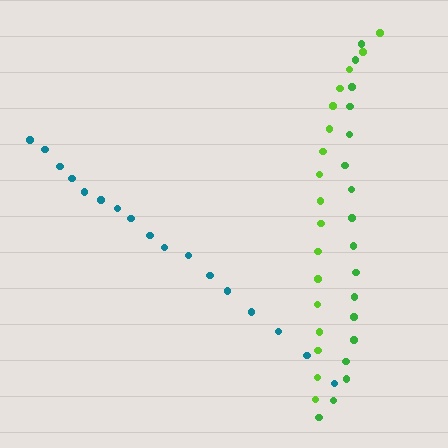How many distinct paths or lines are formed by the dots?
There are 3 distinct paths.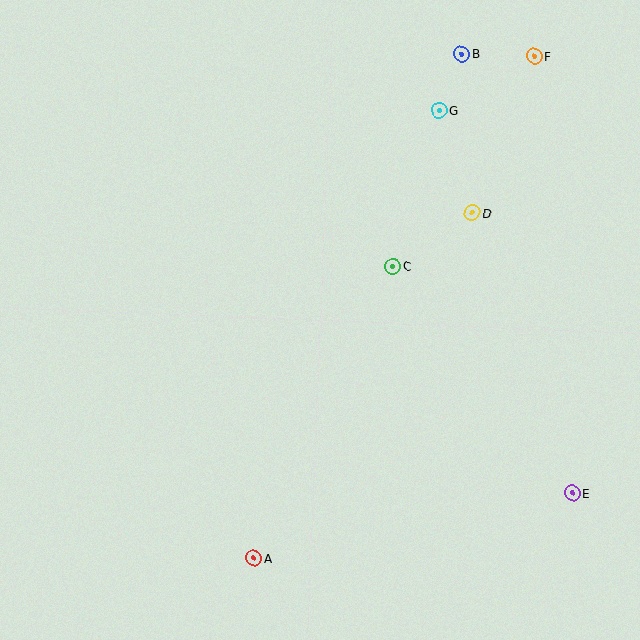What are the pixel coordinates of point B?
Point B is at (462, 54).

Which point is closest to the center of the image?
Point C at (393, 266) is closest to the center.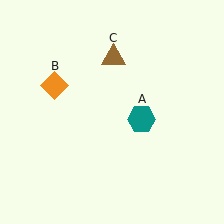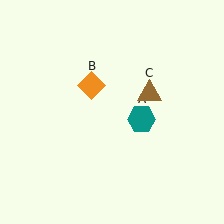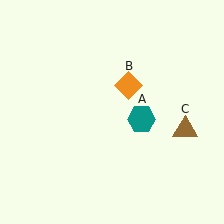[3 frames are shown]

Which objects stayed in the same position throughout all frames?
Teal hexagon (object A) remained stationary.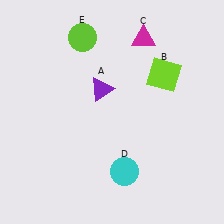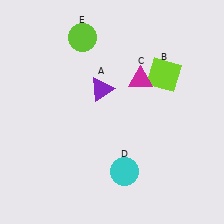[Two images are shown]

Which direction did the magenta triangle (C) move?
The magenta triangle (C) moved down.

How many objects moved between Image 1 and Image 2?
1 object moved between the two images.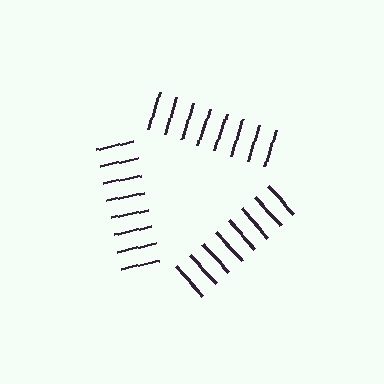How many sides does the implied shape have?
3 sides — the line-ends trace a triangle.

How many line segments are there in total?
24 — 8 along each of the 3 edges.